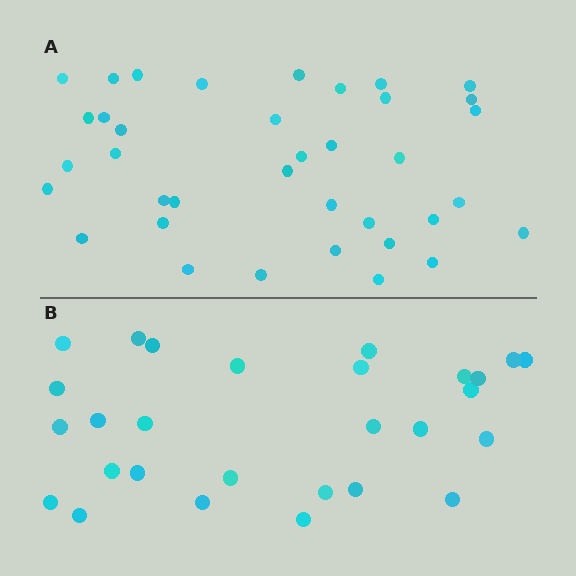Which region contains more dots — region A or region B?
Region A (the top region) has more dots.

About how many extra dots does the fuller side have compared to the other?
Region A has roughly 8 or so more dots than region B.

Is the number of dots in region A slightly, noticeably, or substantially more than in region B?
Region A has noticeably more, but not dramatically so. The ratio is roughly 1.3 to 1.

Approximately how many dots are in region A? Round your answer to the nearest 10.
About 40 dots. (The exact count is 37, which rounds to 40.)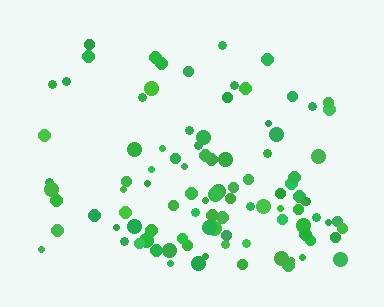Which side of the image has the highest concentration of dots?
The bottom.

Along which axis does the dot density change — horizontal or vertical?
Vertical.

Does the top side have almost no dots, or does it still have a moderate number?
Still a moderate number, just noticeably fewer than the bottom.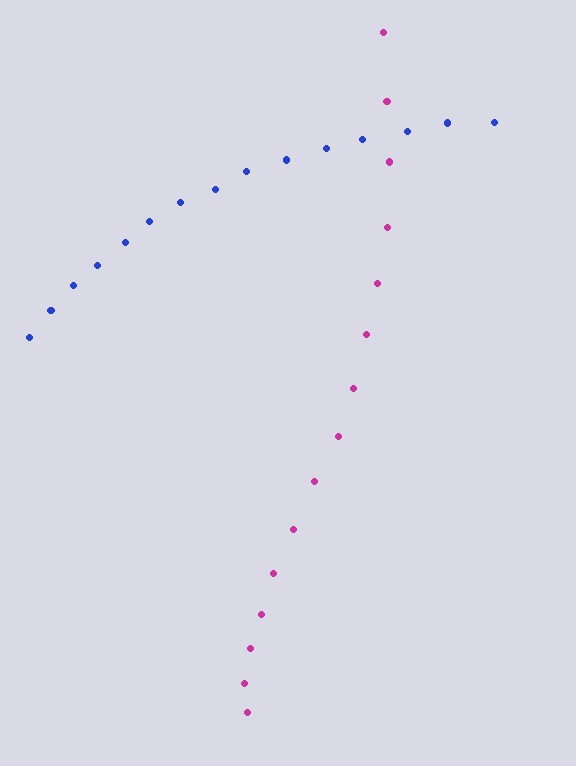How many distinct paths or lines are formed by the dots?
There are 2 distinct paths.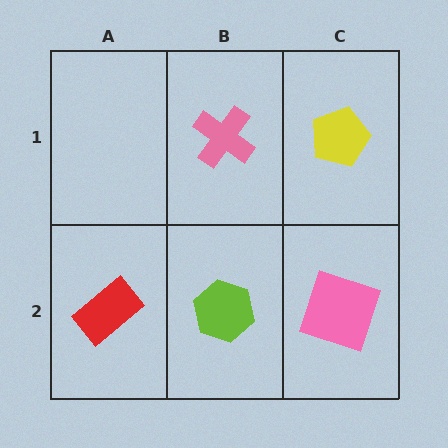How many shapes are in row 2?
3 shapes.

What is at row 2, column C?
A pink square.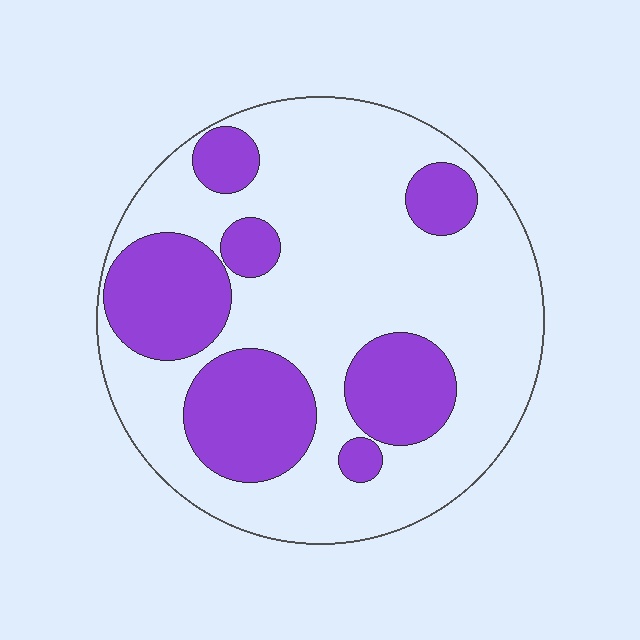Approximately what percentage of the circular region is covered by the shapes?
Approximately 30%.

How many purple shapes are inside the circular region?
7.